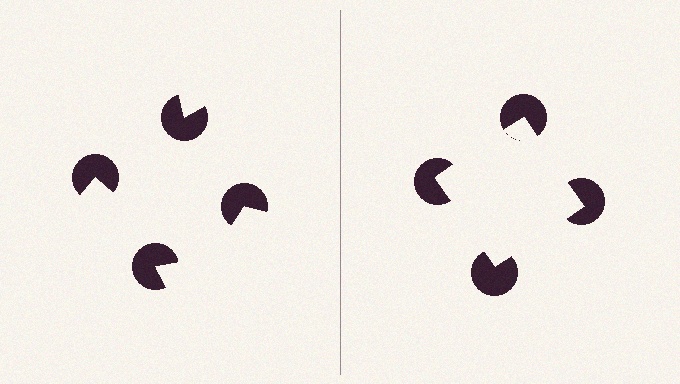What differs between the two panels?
The pac-man discs are positioned identically on both sides; only the wedge orientations differ. On the right they align to a square; on the left they are misaligned.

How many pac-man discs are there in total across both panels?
8 — 4 on each side.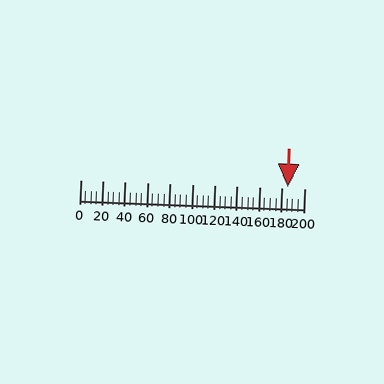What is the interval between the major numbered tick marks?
The major tick marks are spaced 20 units apart.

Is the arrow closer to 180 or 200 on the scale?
The arrow is closer to 180.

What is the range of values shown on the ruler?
The ruler shows values from 0 to 200.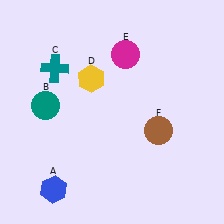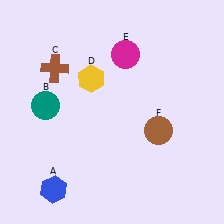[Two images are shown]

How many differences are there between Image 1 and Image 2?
There is 1 difference between the two images.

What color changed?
The cross (C) changed from teal in Image 1 to brown in Image 2.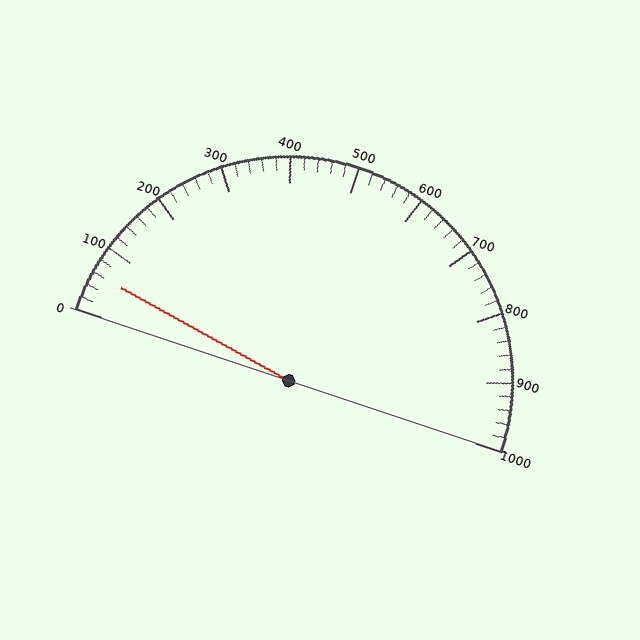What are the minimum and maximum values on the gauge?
The gauge ranges from 0 to 1000.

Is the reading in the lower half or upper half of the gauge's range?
The reading is in the lower half of the range (0 to 1000).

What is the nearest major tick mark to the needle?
The nearest major tick mark is 100.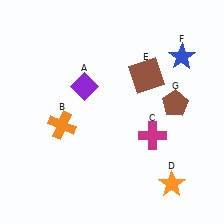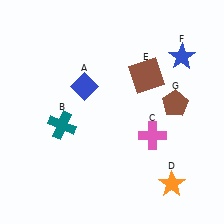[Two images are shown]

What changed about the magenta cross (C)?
In Image 1, C is magenta. In Image 2, it changed to pink.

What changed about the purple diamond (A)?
In Image 1, A is purple. In Image 2, it changed to blue.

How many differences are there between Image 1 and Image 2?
There are 3 differences between the two images.